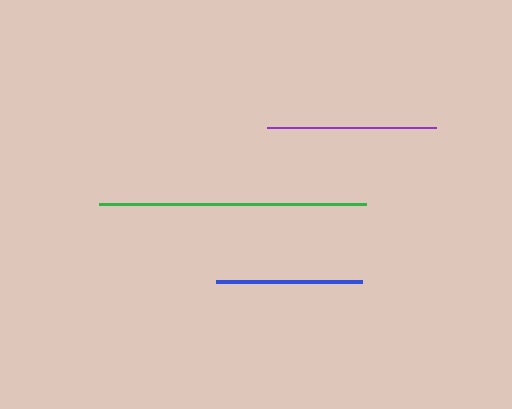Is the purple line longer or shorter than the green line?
The green line is longer than the purple line.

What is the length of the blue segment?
The blue segment is approximately 145 pixels long.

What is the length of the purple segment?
The purple segment is approximately 170 pixels long.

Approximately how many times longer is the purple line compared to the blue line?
The purple line is approximately 1.2 times the length of the blue line.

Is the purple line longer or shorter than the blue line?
The purple line is longer than the blue line.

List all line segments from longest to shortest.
From longest to shortest: green, purple, blue.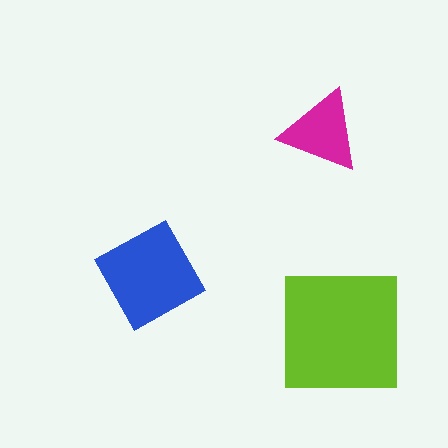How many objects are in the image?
There are 3 objects in the image.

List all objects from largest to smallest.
The lime square, the blue diamond, the magenta triangle.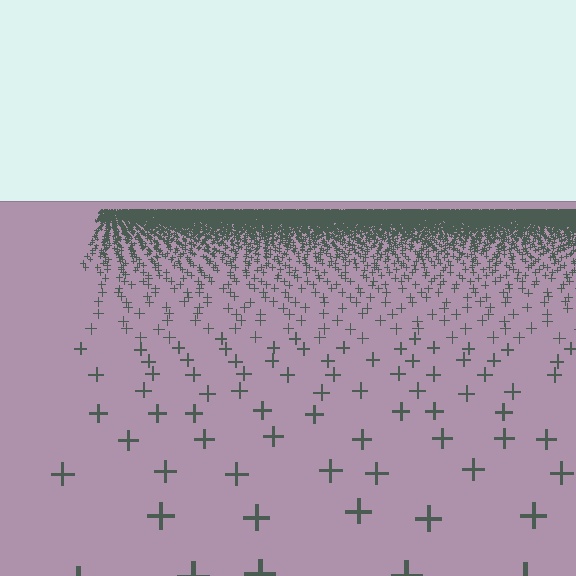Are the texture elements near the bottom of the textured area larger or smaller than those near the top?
Larger. Near the bottom, elements are closer to the viewer and appear at a bigger on-screen size.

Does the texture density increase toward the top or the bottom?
Density increases toward the top.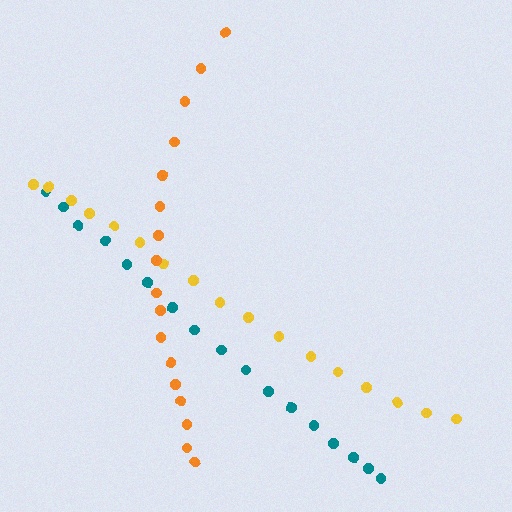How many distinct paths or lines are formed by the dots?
There are 3 distinct paths.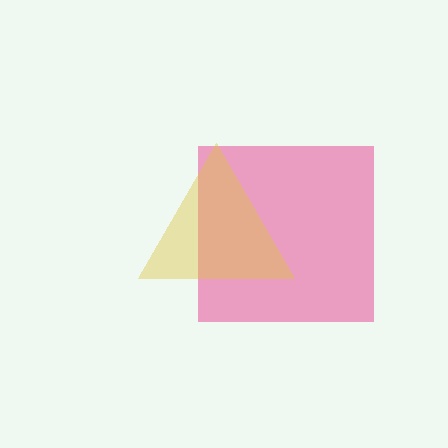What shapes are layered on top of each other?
The layered shapes are: a pink square, a yellow triangle.